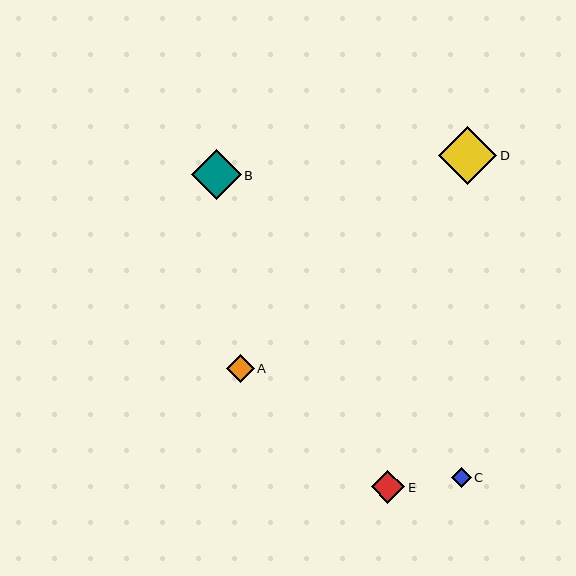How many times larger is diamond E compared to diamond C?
Diamond E is approximately 1.7 times the size of diamond C.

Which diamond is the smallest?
Diamond C is the smallest with a size of approximately 19 pixels.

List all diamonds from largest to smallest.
From largest to smallest: D, B, E, A, C.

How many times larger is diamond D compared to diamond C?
Diamond D is approximately 3.0 times the size of diamond C.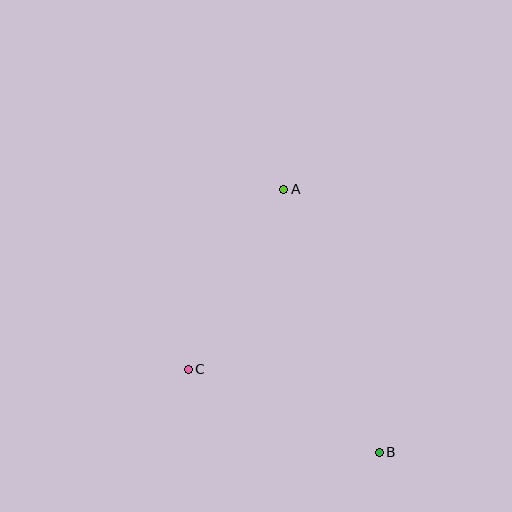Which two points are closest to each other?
Points A and C are closest to each other.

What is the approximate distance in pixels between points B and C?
The distance between B and C is approximately 208 pixels.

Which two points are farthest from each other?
Points A and B are farthest from each other.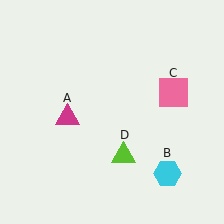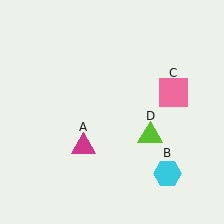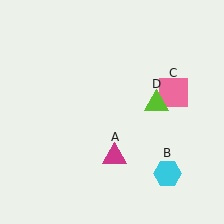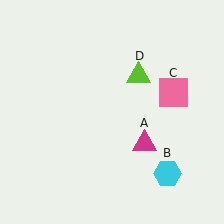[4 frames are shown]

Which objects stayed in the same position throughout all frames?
Cyan hexagon (object B) and pink square (object C) remained stationary.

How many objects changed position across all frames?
2 objects changed position: magenta triangle (object A), lime triangle (object D).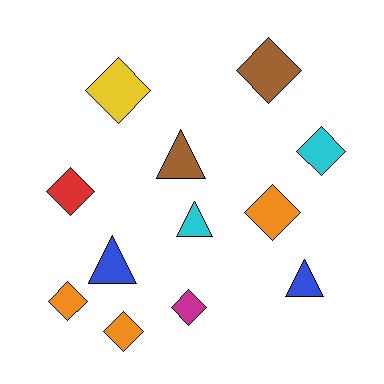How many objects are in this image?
There are 12 objects.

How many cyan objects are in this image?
There are 2 cyan objects.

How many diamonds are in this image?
There are 8 diamonds.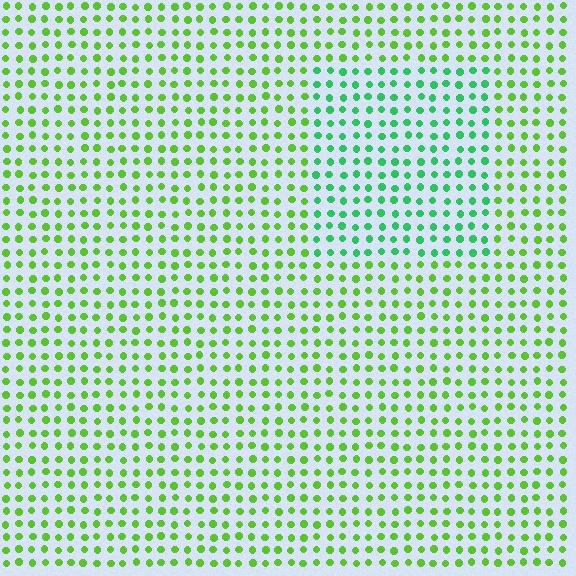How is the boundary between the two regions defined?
The boundary is defined purely by a slight shift in hue (about 39 degrees). Spacing, size, and orientation are identical on both sides.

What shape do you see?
I see a rectangle.